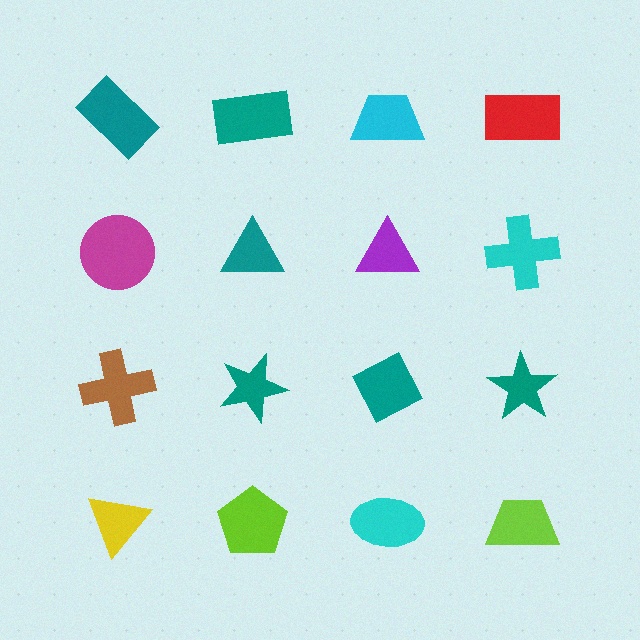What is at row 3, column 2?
A teal star.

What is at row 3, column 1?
A brown cross.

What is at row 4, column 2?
A lime pentagon.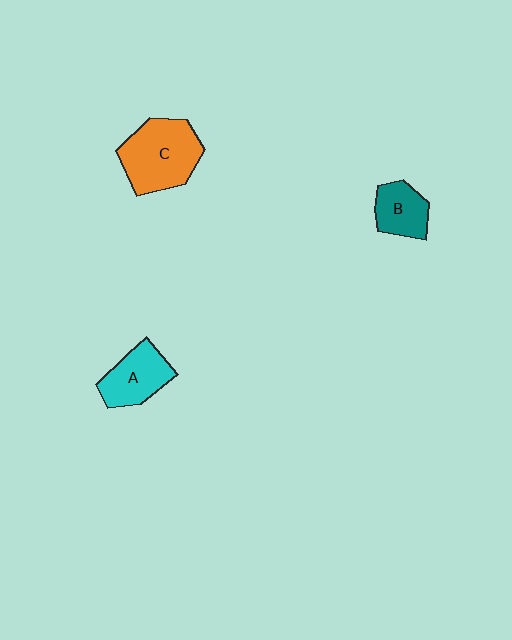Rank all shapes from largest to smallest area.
From largest to smallest: C (orange), A (cyan), B (teal).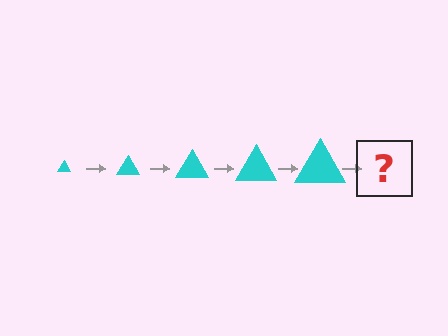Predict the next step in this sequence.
The next step is a cyan triangle, larger than the previous one.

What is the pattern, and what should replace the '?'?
The pattern is that the triangle gets progressively larger each step. The '?' should be a cyan triangle, larger than the previous one.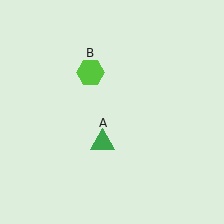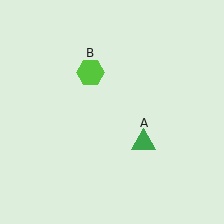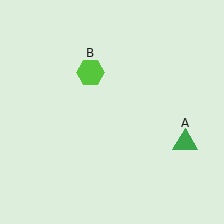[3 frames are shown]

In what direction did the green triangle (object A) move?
The green triangle (object A) moved right.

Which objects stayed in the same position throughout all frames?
Lime hexagon (object B) remained stationary.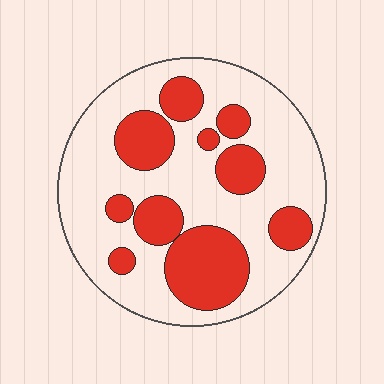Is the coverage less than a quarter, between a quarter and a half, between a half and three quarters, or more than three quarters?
Between a quarter and a half.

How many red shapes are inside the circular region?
10.